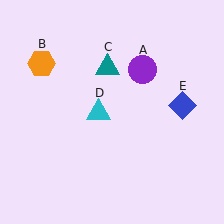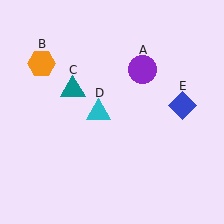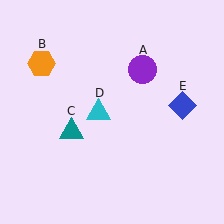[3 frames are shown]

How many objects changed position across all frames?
1 object changed position: teal triangle (object C).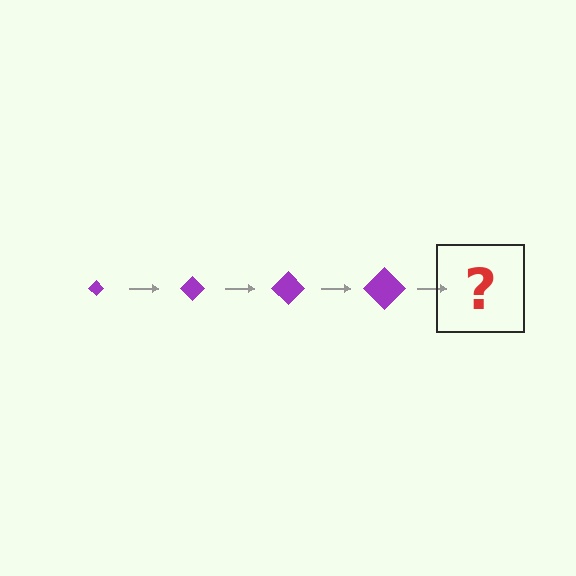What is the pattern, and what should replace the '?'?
The pattern is that the diamond gets progressively larger each step. The '?' should be a purple diamond, larger than the previous one.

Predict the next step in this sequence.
The next step is a purple diamond, larger than the previous one.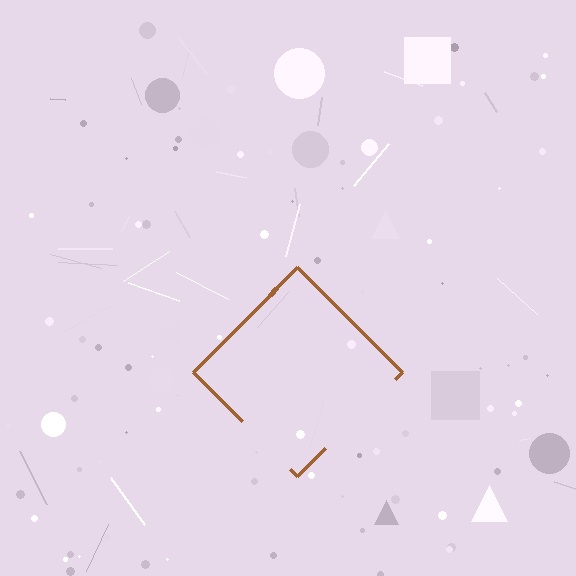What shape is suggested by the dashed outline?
The dashed outline suggests a diamond.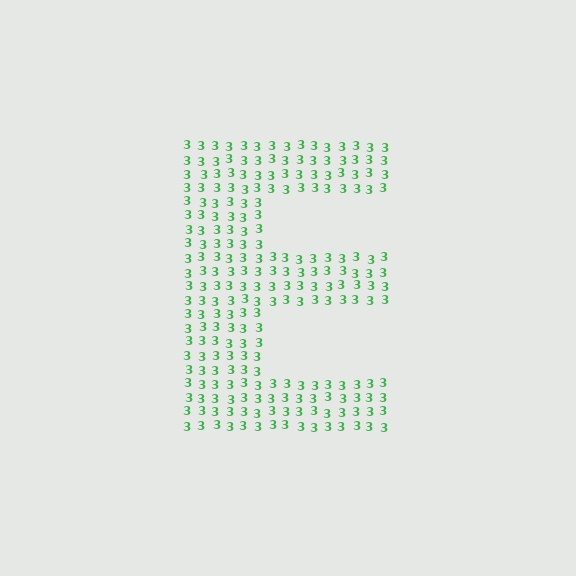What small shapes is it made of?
It is made of small digit 3's.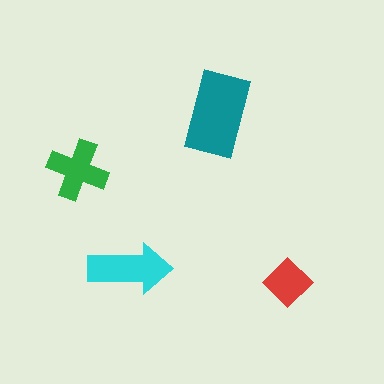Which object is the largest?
The teal rectangle.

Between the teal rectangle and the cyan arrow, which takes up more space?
The teal rectangle.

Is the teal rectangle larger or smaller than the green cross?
Larger.